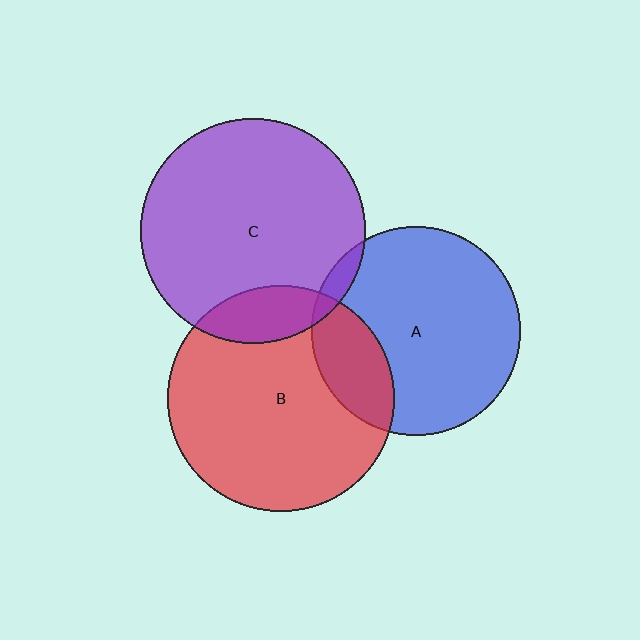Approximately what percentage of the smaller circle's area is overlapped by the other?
Approximately 5%.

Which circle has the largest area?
Circle B (red).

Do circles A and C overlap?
Yes.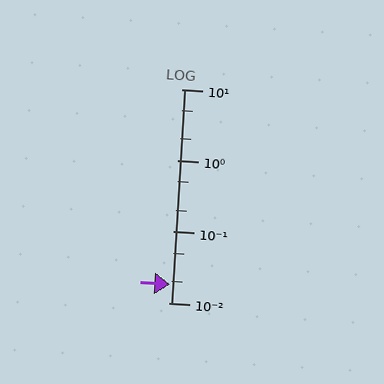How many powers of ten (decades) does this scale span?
The scale spans 3 decades, from 0.01 to 10.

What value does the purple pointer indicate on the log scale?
The pointer indicates approximately 0.018.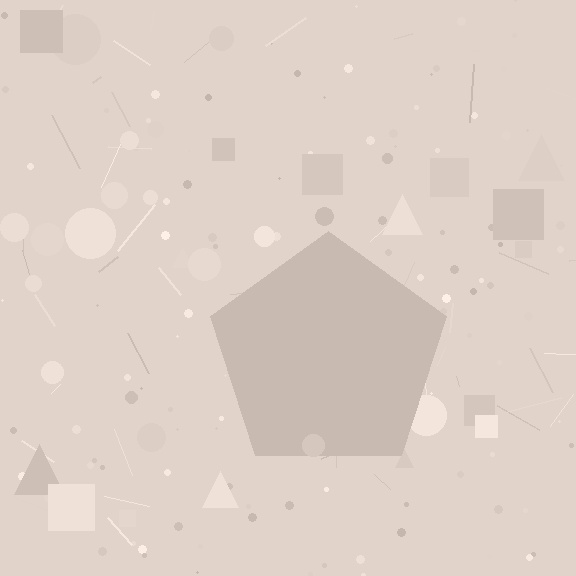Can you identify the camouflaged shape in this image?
The camouflaged shape is a pentagon.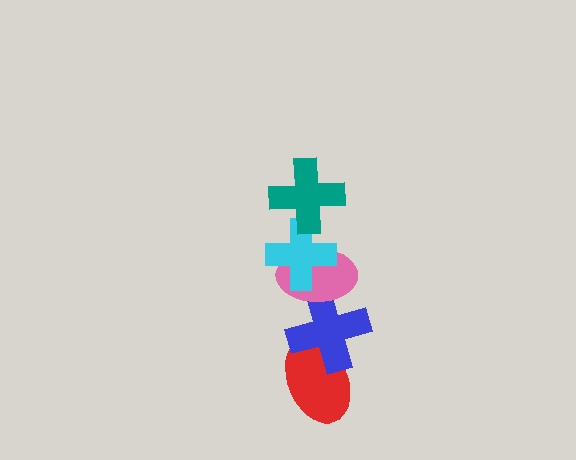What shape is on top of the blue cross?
The pink ellipse is on top of the blue cross.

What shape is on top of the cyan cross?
The teal cross is on top of the cyan cross.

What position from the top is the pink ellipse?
The pink ellipse is 3rd from the top.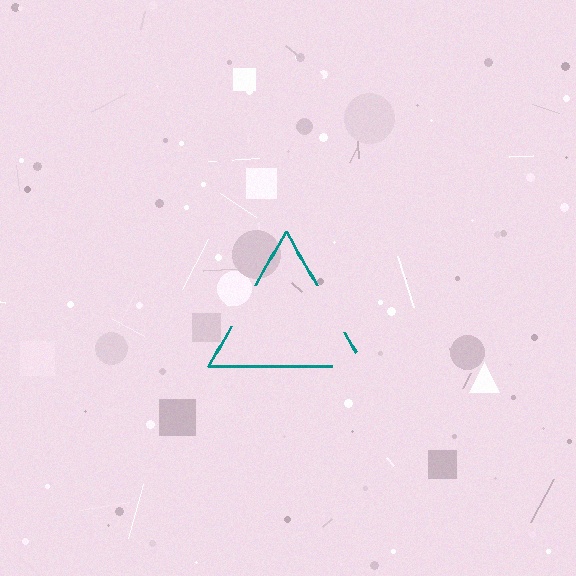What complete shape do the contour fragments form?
The contour fragments form a triangle.